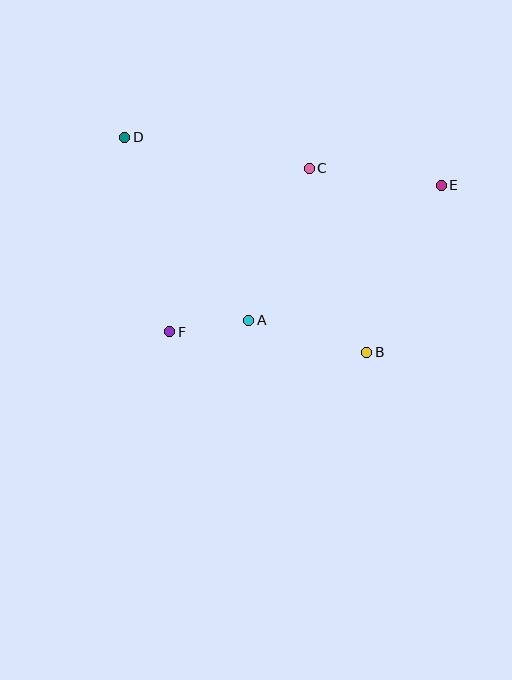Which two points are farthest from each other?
Points B and D are farthest from each other.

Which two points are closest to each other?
Points A and F are closest to each other.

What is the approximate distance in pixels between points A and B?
The distance between A and B is approximately 122 pixels.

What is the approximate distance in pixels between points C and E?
The distance between C and E is approximately 133 pixels.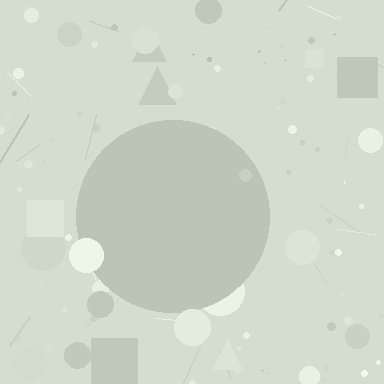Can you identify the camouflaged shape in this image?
The camouflaged shape is a circle.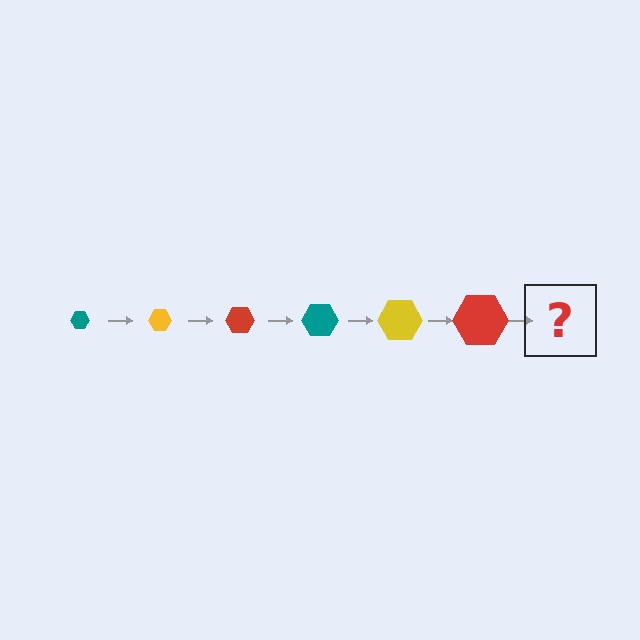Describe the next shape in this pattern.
It should be a teal hexagon, larger than the previous one.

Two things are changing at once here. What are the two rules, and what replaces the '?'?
The two rules are that the hexagon grows larger each step and the color cycles through teal, yellow, and red. The '?' should be a teal hexagon, larger than the previous one.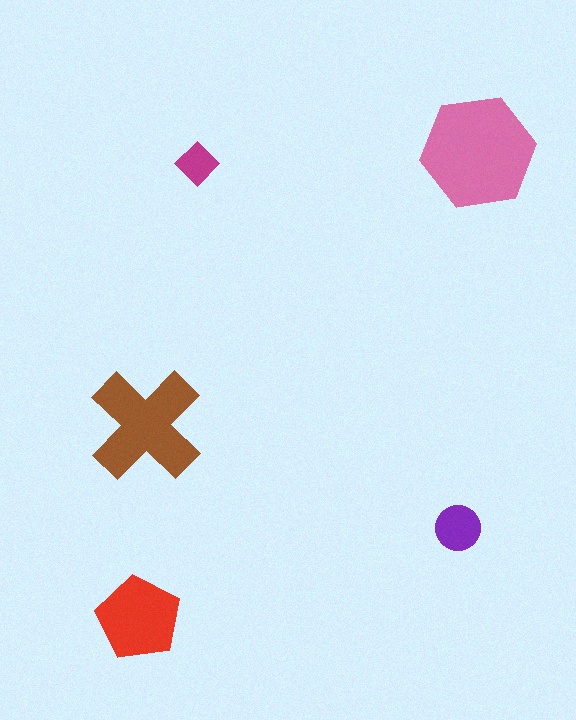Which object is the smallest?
The magenta diamond.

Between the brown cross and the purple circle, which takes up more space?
The brown cross.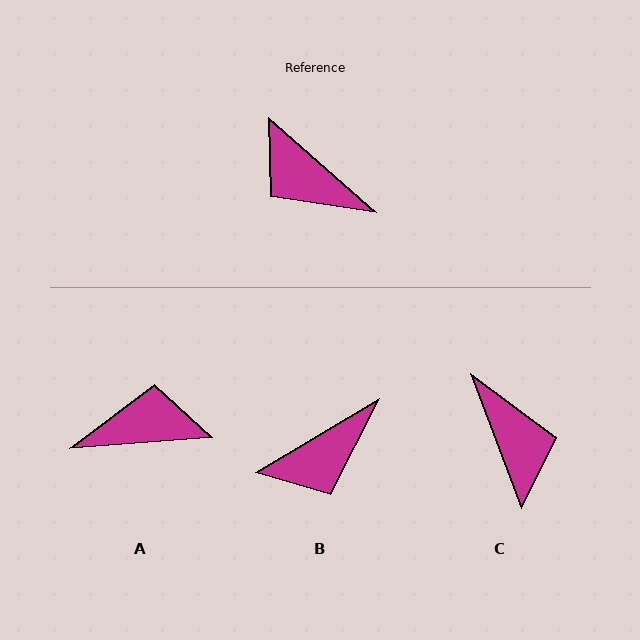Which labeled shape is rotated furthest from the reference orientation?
C, about 152 degrees away.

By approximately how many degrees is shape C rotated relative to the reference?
Approximately 152 degrees counter-clockwise.